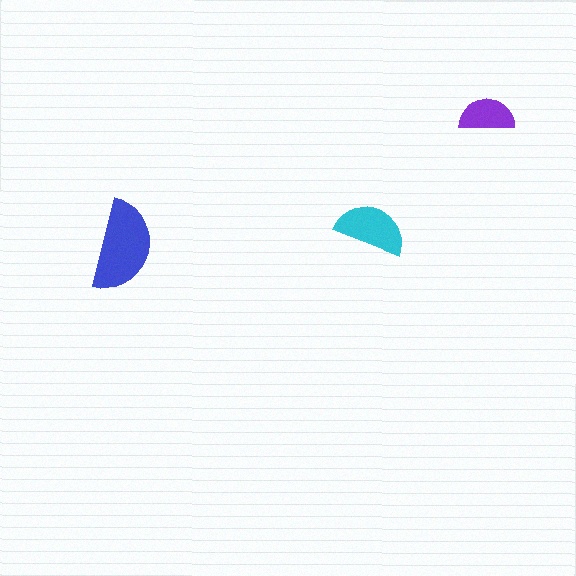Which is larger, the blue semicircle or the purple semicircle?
The blue one.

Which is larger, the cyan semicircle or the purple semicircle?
The cyan one.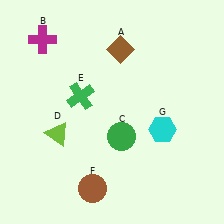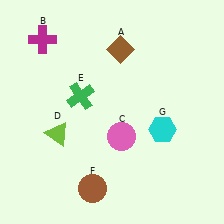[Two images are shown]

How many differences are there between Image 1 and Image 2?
There is 1 difference between the two images.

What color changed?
The circle (C) changed from green in Image 1 to pink in Image 2.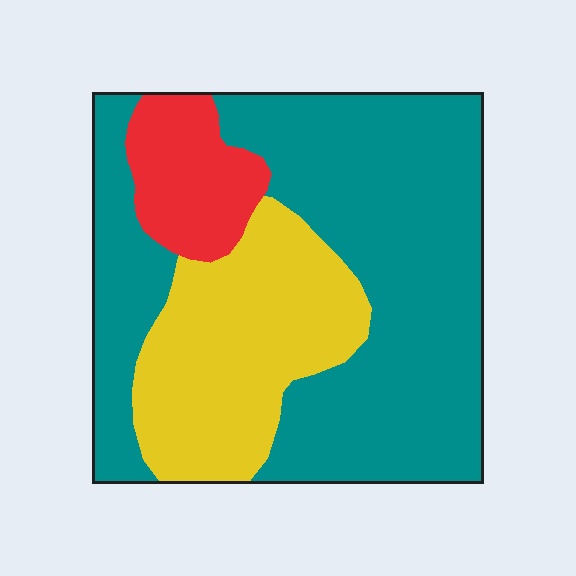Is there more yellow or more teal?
Teal.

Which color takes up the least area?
Red, at roughly 10%.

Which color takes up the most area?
Teal, at roughly 60%.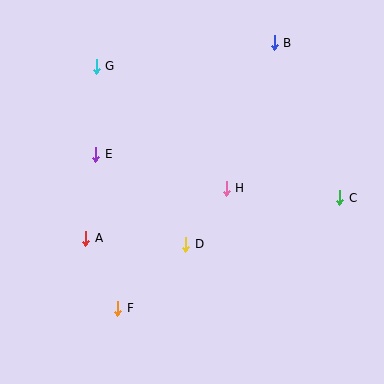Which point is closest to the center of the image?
Point H at (226, 188) is closest to the center.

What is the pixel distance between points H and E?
The distance between H and E is 135 pixels.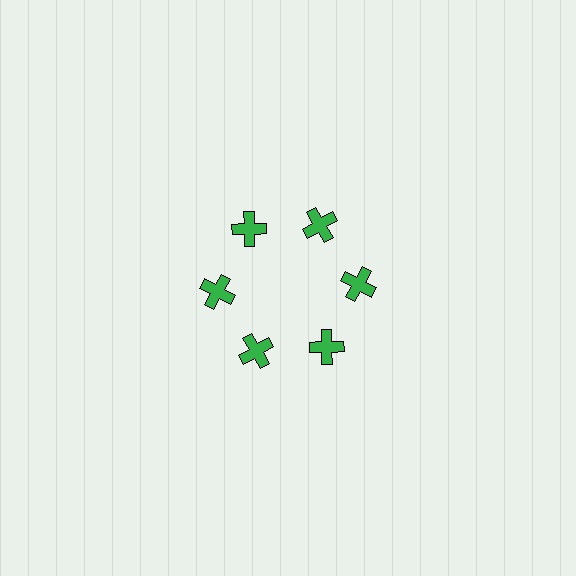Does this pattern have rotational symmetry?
Yes, this pattern has 6-fold rotational symmetry. It looks the same after rotating 60 degrees around the center.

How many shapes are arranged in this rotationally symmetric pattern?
There are 6 shapes, arranged in 6 groups of 1.